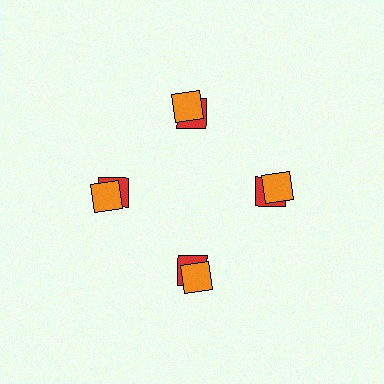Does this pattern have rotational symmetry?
Yes, this pattern has 4-fold rotational symmetry. It looks the same after rotating 90 degrees around the center.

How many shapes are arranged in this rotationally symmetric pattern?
There are 8 shapes, arranged in 4 groups of 2.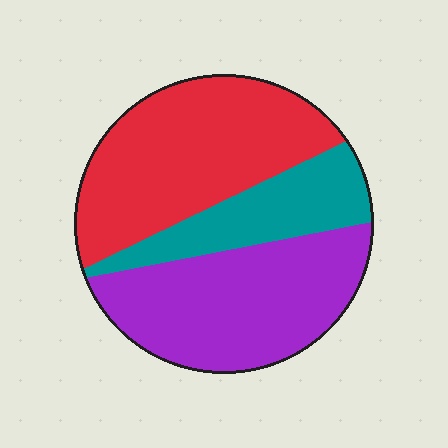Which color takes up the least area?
Teal, at roughly 20%.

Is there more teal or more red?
Red.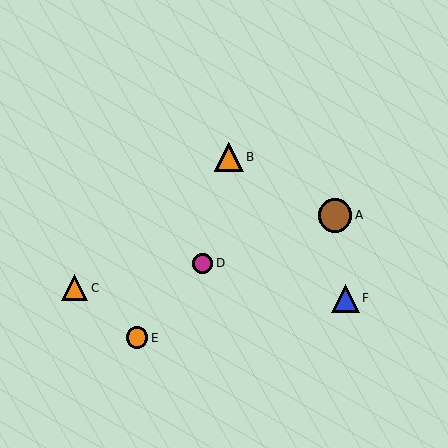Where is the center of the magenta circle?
The center of the magenta circle is at (203, 263).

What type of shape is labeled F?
Shape F is a blue triangle.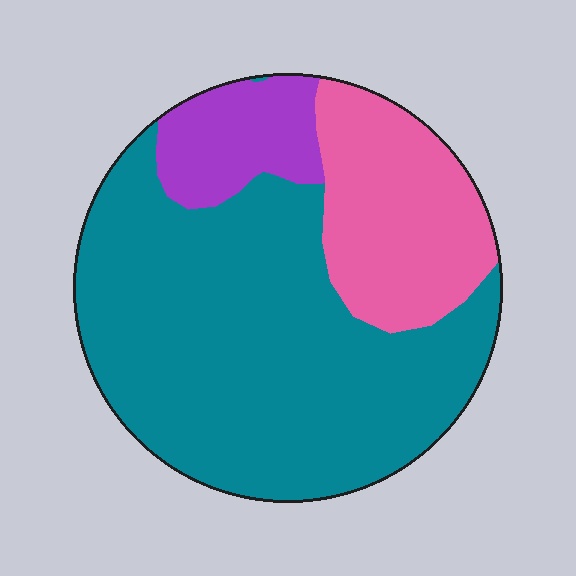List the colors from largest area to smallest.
From largest to smallest: teal, pink, purple.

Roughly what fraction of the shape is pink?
Pink covers roughly 25% of the shape.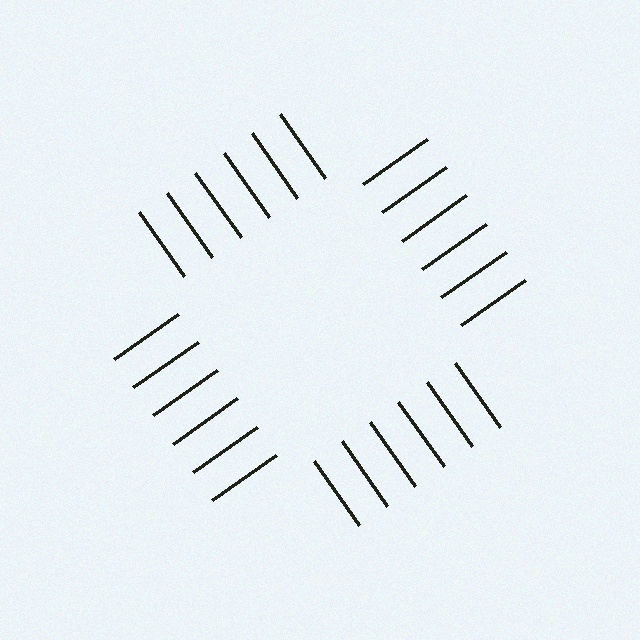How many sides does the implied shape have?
4 sides — the line-ends trace a square.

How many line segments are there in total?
24 — 6 along each of the 4 edges.